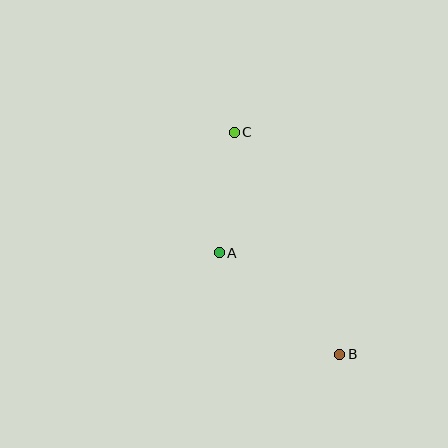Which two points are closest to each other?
Points A and C are closest to each other.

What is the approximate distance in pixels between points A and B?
The distance between A and B is approximately 158 pixels.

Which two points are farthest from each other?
Points B and C are farthest from each other.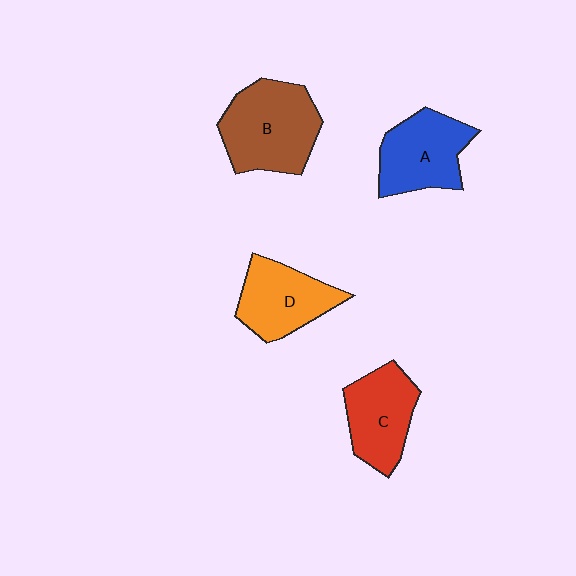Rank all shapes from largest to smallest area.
From largest to smallest: B (brown), A (blue), C (red), D (orange).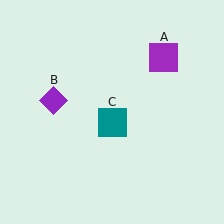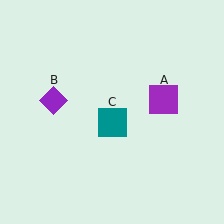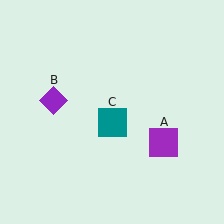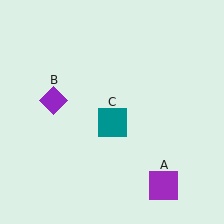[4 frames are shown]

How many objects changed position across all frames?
1 object changed position: purple square (object A).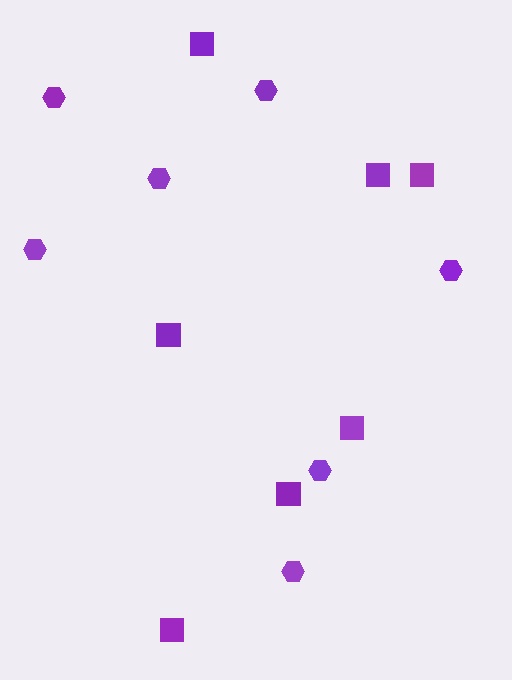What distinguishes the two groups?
There are 2 groups: one group of squares (7) and one group of hexagons (7).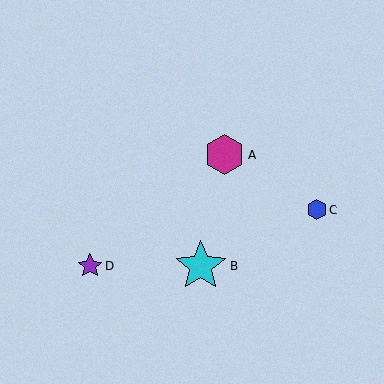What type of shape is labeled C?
Shape C is a blue hexagon.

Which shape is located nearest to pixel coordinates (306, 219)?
The blue hexagon (labeled C) at (317, 210) is nearest to that location.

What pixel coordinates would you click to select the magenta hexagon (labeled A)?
Click at (225, 155) to select the magenta hexagon A.